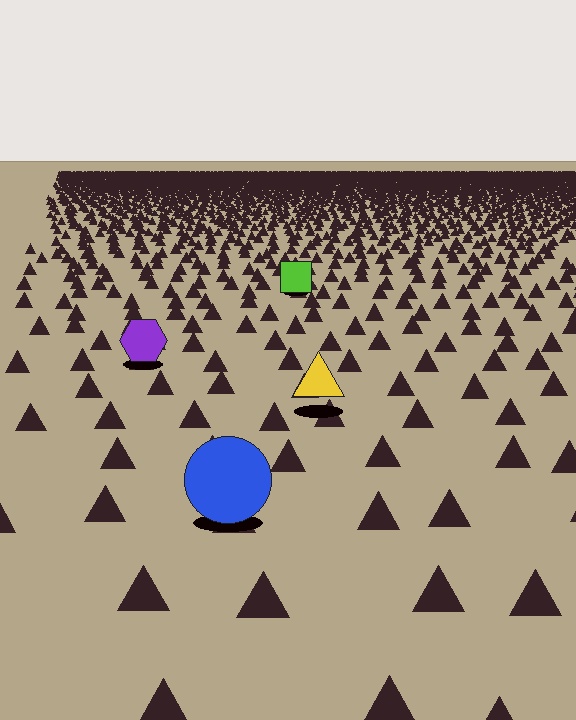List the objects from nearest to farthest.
From nearest to farthest: the blue circle, the yellow triangle, the purple hexagon, the lime square.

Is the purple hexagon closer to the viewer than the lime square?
Yes. The purple hexagon is closer — you can tell from the texture gradient: the ground texture is coarser near it.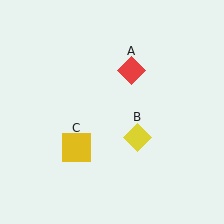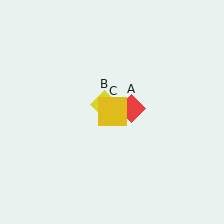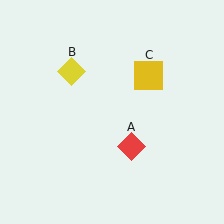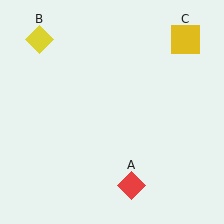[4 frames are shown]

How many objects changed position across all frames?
3 objects changed position: red diamond (object A), yellow diamond (object B), yellow square (object C).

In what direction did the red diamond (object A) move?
The red diamond (object A) moved down.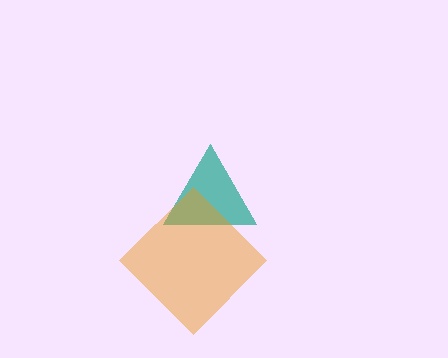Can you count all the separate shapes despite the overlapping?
Yes, there are 2 separate shapes.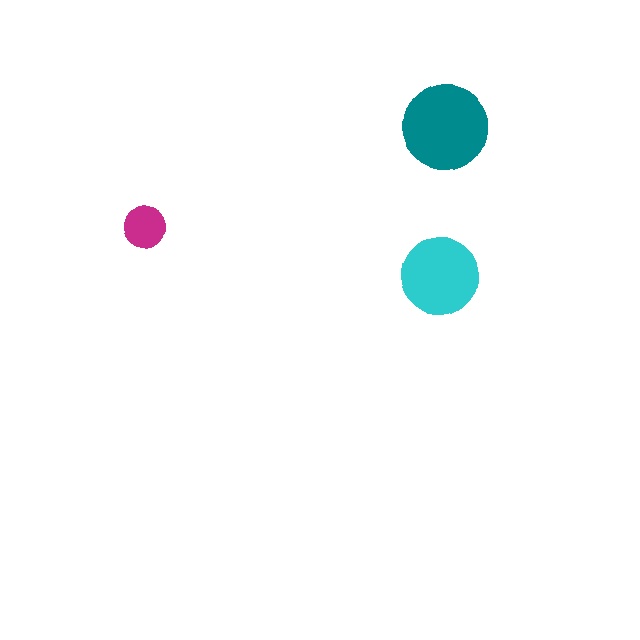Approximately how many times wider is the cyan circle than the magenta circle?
About 2 times wider.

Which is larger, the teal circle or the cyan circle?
The teal one.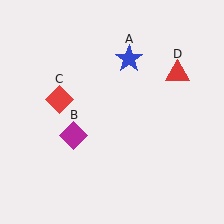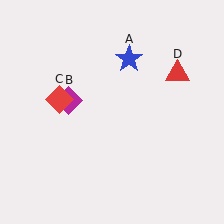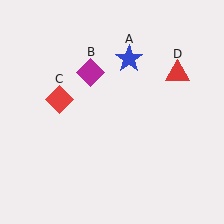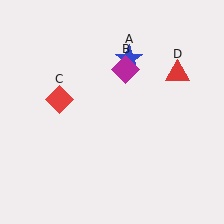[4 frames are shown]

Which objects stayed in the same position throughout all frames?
Blue star (object A) and red diamond (object C) and red triangle (object D) remained stationary.